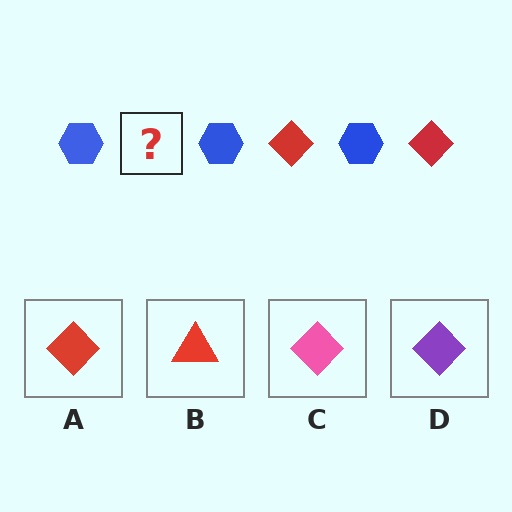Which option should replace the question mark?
Option A.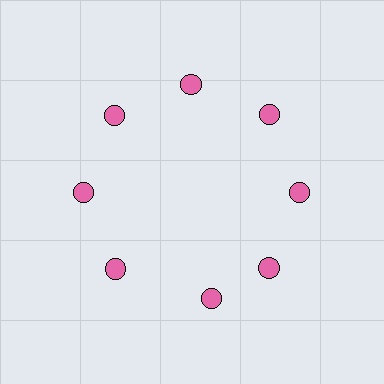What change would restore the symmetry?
The symmetry would be restored by rotating it back into even spacing with its neighbors so that all 8 circles sit at equal angles and equal distance from the center.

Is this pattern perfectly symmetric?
No. The 8 pink circles are arranged in a ring, but one element near the 6 o'clock position is rotated out of alignment along the ring, breaking the 8-fold rotational symmetry.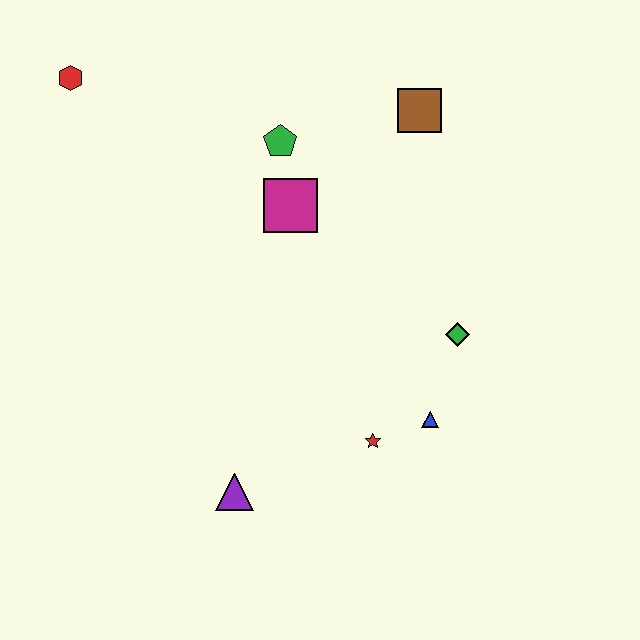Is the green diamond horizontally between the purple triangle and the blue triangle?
No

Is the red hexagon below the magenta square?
No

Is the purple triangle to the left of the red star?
Yes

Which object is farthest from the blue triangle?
The red hexagon is farthest from the blue triangle.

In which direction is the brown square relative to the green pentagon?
The brown square is to the right of the green pentagon.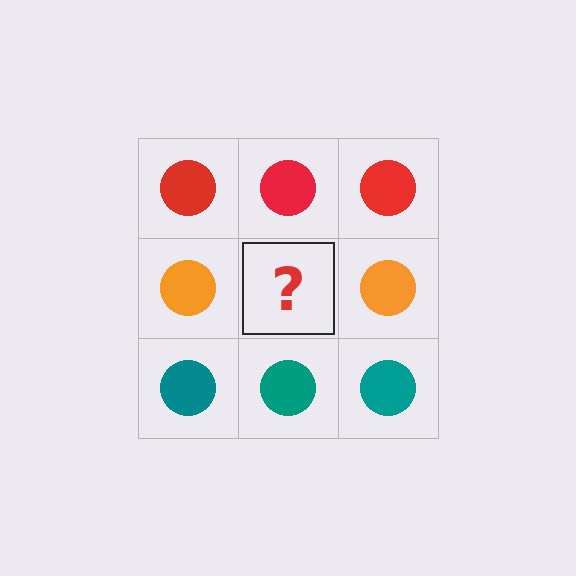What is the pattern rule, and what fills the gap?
The rule is that each row has a consistent color. The gap should be filled with an orange circle.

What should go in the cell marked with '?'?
The missing cell should contain an orange circle.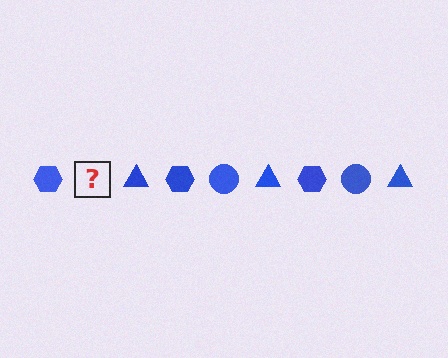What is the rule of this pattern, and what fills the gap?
The rule is that the pattern cycles through hexagon, circle, triangle shapes in blue. The gap should be filled with a blue circle.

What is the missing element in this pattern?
The missing element is a blue circle.